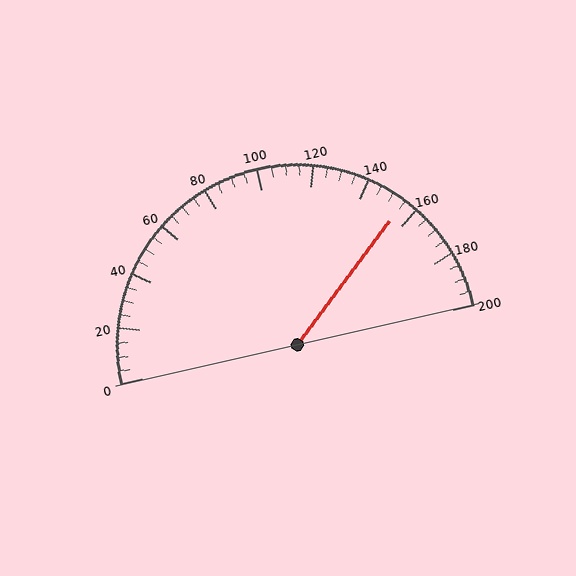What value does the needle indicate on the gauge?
The needle indicates approximately 155.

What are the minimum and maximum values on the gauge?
The gauge ranges from 0 to 200.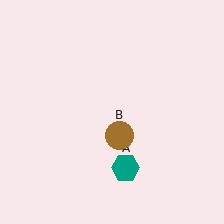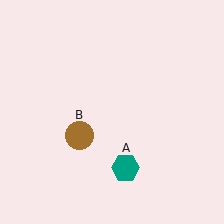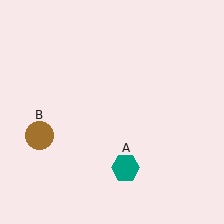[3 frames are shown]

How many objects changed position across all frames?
1 object changed position: brown circle (object B).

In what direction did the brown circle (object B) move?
The brown circle (object B) moved left.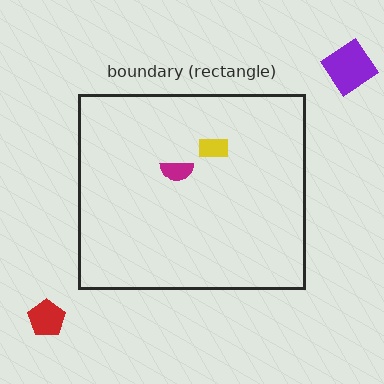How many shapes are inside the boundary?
2 inside, 2 outside.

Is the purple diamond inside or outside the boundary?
Outside.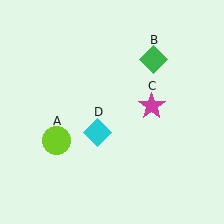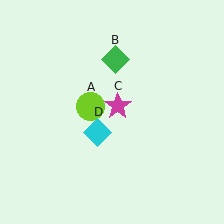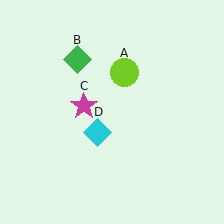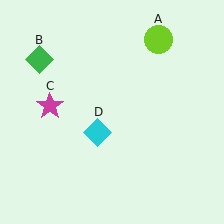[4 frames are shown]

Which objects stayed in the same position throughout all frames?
Cyan diamond (object D) remained stationary.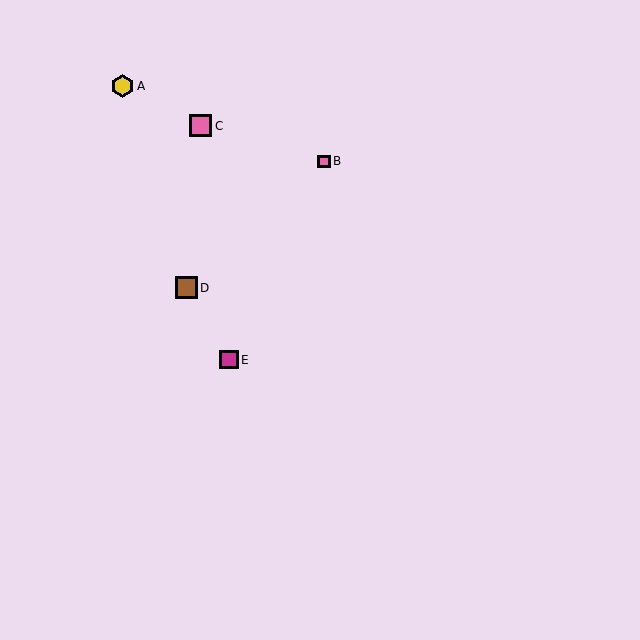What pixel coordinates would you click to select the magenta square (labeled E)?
Click at (229, 360) to select the magenta square E.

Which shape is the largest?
The yellow hexagon (labeled A) is the largest.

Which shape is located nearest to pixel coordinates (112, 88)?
The yellow hexagon (labeled A) at (123, 86) is nearest to that location.